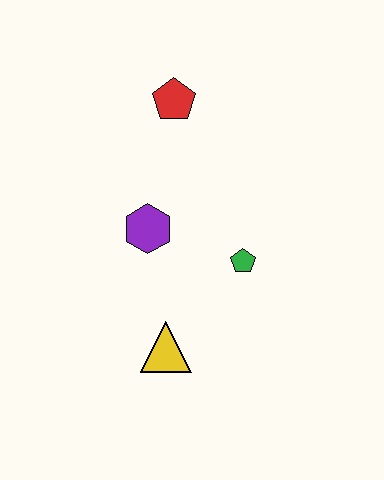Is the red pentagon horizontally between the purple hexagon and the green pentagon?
Yes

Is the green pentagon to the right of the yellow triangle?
Yes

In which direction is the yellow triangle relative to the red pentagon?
The yellow triangle is below the red pentagon.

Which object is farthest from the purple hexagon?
The red pentagon is farthest from the purple hexagon.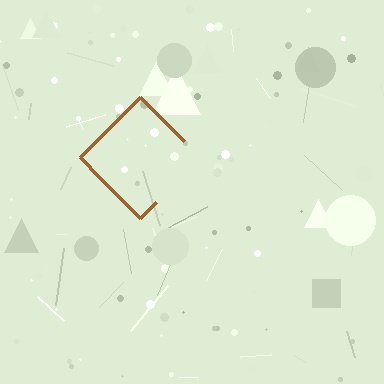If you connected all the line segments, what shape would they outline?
They would outline a diamond.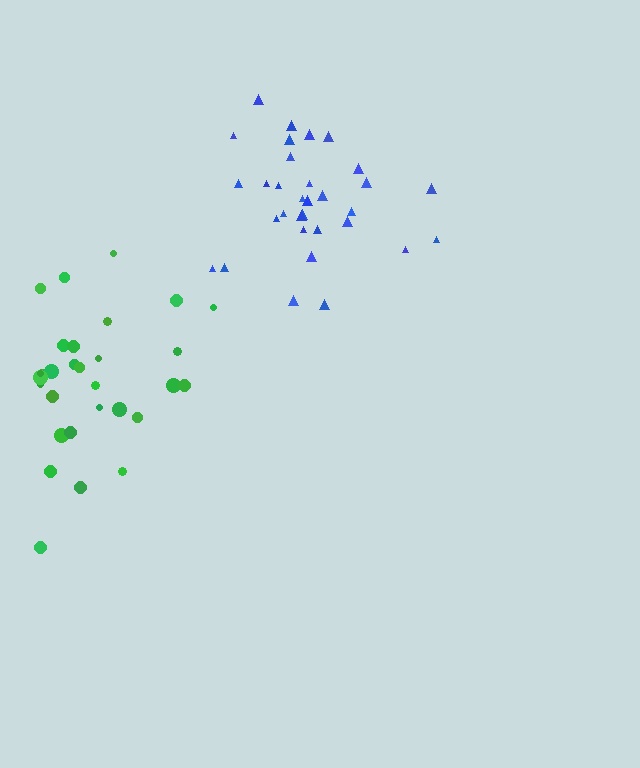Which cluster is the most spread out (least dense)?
Green.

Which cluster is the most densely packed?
Blue.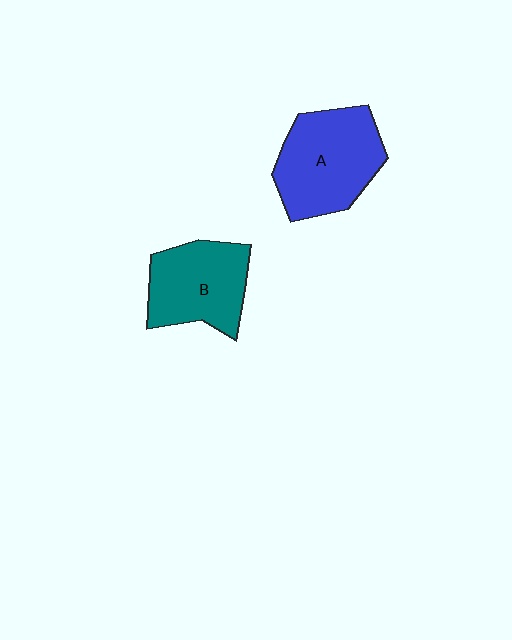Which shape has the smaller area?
Shape B (teal).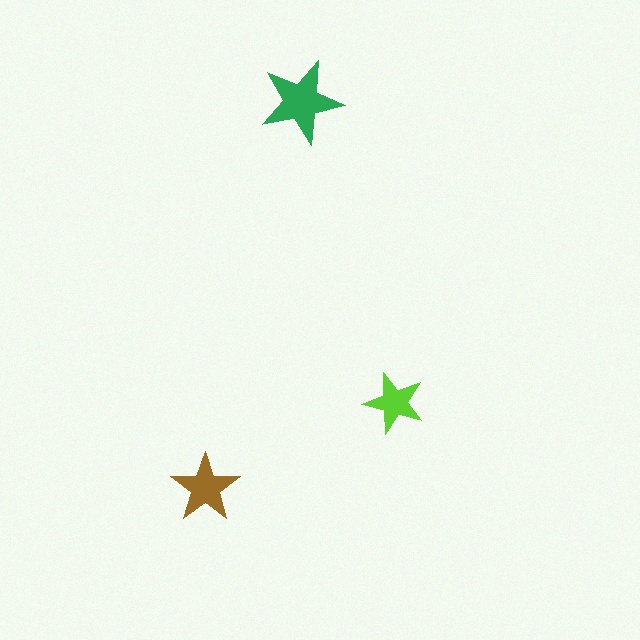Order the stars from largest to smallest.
the green one, the brown one, the lime one.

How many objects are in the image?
There are 3 objects in the image.